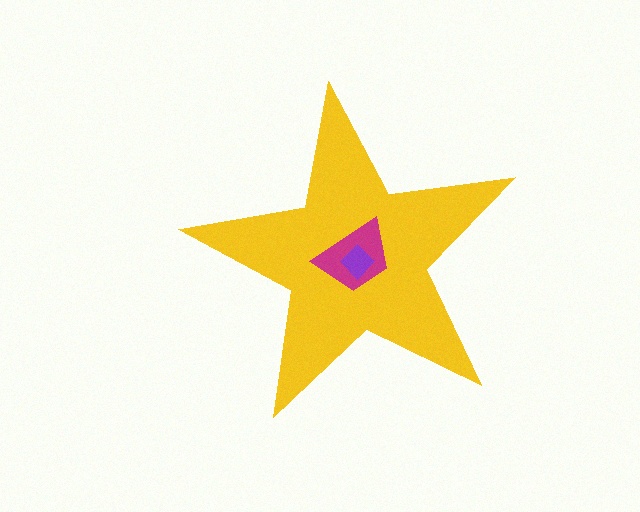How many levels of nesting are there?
3.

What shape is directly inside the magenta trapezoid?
The purple diamond.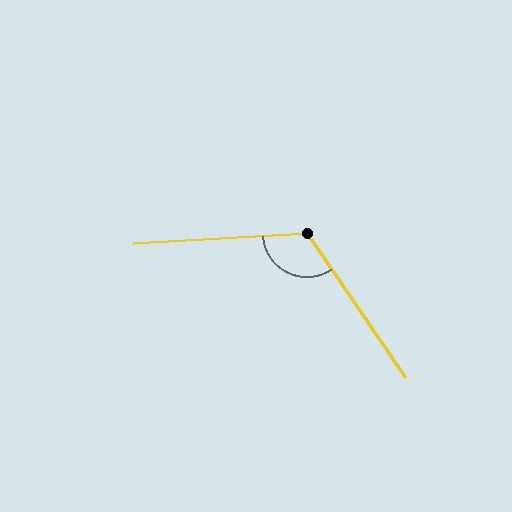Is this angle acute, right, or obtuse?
It is obtuse.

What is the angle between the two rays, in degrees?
Approximately 121 degrees.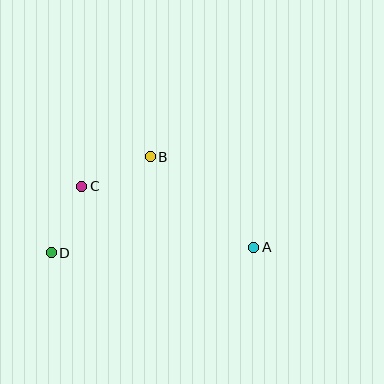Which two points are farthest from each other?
Points A and D are farthest from each other.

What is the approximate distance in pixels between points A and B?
The distance between A and B is approximately 137 pixels.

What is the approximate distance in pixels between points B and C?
The distance between B and C is approximately 75 pixels.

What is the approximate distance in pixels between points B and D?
The distance between B and D is approximately 137 pixels.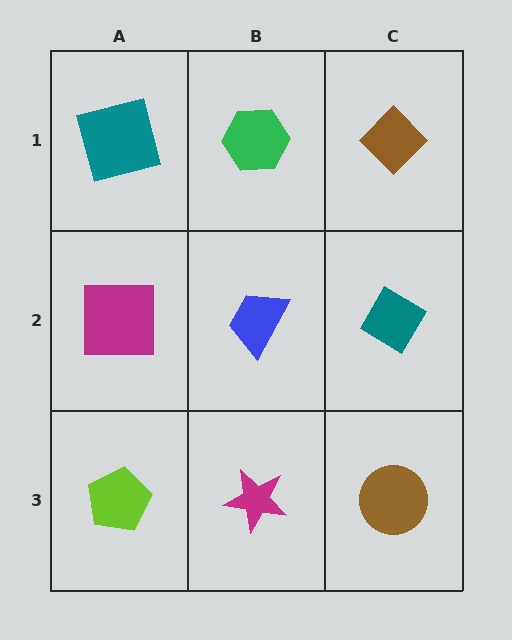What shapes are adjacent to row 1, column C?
A teal diamond (row 2, column C), a green hexagon (row 1, column B).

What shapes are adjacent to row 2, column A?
A teal square (row 1, column A), a lime pentagon (row 3, column A), a blue trapezoid (row 2, column B).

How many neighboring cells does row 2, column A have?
3.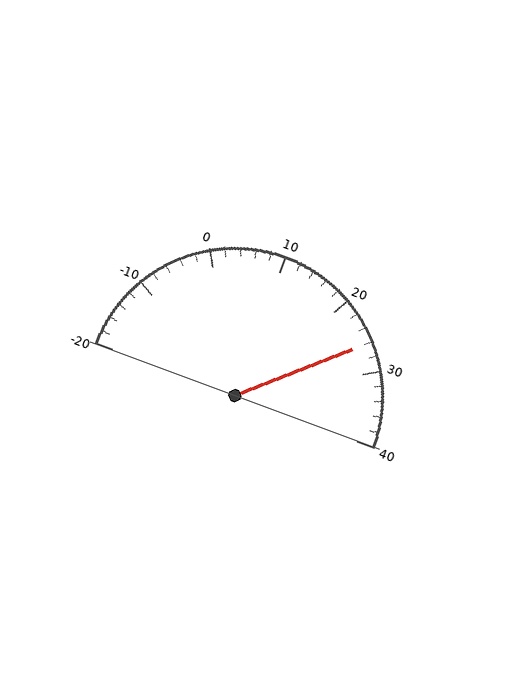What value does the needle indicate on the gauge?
The needle indicates approximately 26.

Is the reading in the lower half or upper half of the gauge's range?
The reading is in the upper half of the range (-20 to 40).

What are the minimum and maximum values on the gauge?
The gauge ranges from -20 to 40.